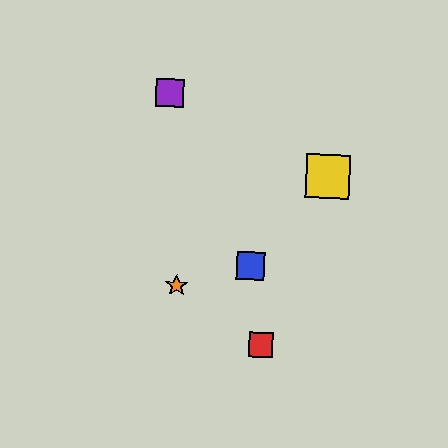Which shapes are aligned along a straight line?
The blue square, the green star, the yellow square are aligned along a straight line.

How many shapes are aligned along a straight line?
3 shapes (the blue square, the green star, the yellow square) are aligned along a straight line.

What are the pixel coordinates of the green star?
The green star is at (322, 183).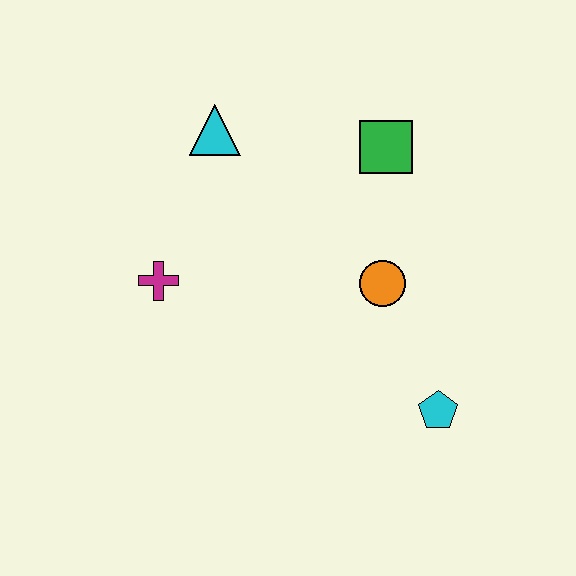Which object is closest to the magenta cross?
The cyan triangle is closest to the magenta cross.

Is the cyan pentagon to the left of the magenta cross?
No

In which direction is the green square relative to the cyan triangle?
The green square is to the right of the cyan triangle.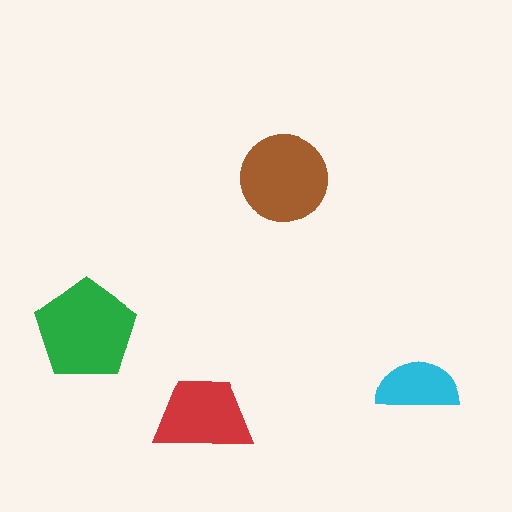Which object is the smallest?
The cyan semicircle.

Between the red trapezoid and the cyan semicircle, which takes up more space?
The red trapezoid.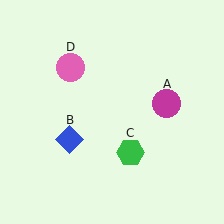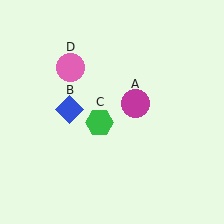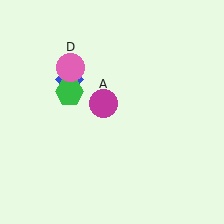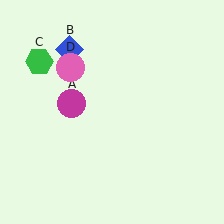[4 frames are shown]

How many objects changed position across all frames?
3 objects changed position: magenta circle (object A), blue diamond (object B), green hexagon (object C).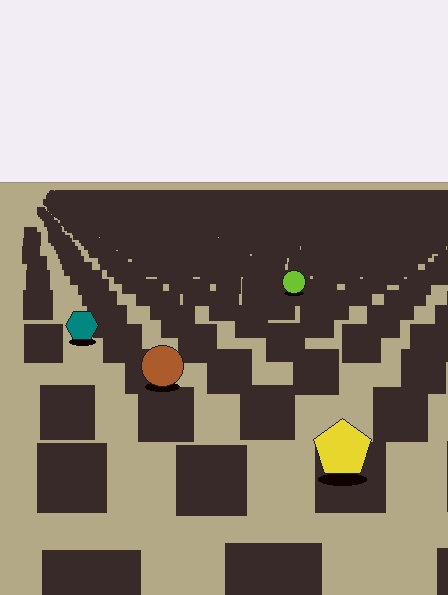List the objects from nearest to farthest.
From nearest to farthest: the yellow pentagon, the brown circle, the teal hexagon, the lime circle.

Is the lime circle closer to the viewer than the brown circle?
No. The brown circle is closer — you can tell from the texture gradient: the ground texture is coarser near it.